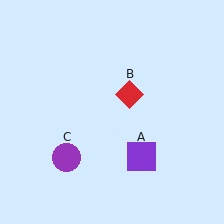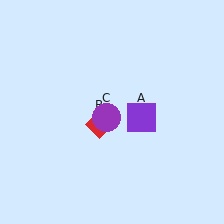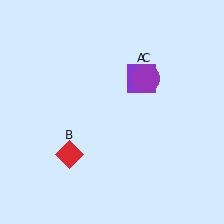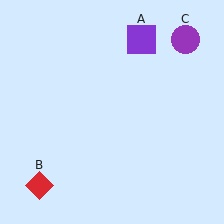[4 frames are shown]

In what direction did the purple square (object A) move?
The purple square (object A) moved up.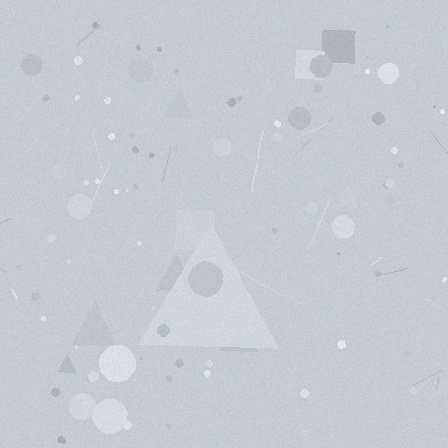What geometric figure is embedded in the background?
A triangle is embedded in the background.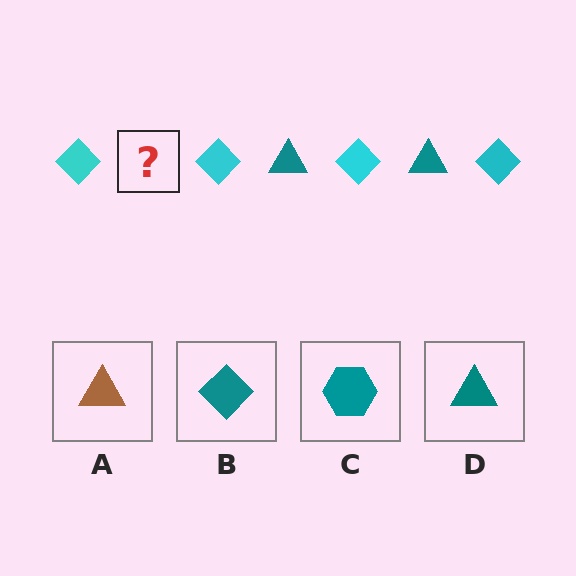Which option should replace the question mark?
Option D.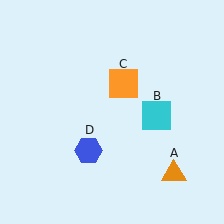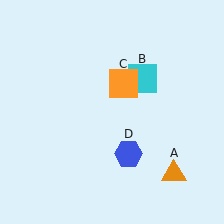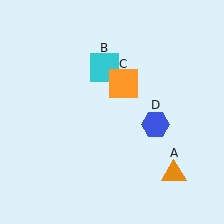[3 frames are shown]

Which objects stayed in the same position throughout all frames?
Orange triangle (object A) and orange square (object C) remained stationary.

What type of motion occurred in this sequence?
The cyan square (object B), blue hexagon (object D) rotated counterclockwise around the center of the scene.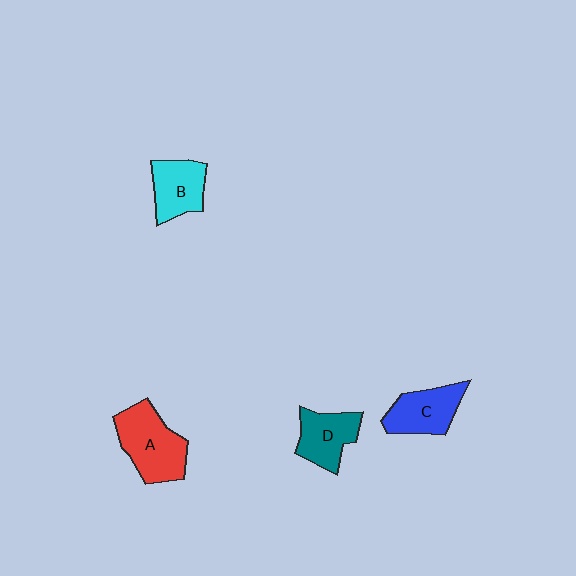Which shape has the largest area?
Shape A (red).